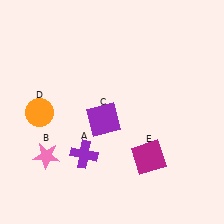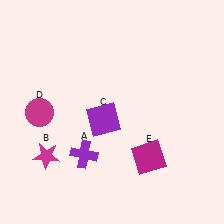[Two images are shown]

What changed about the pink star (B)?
In Image 1, B is pink. In Image 2, it changed to magenta.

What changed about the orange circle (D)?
In Image 1, D is orange. In Image 2, it changed to magenta.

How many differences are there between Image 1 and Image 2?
There are 2 differences between the two images.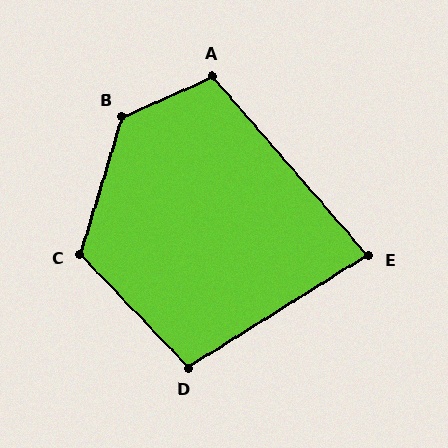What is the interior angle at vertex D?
Approximately 102 degrees (obtuse).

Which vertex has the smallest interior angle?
E, at approximately 81 degrees.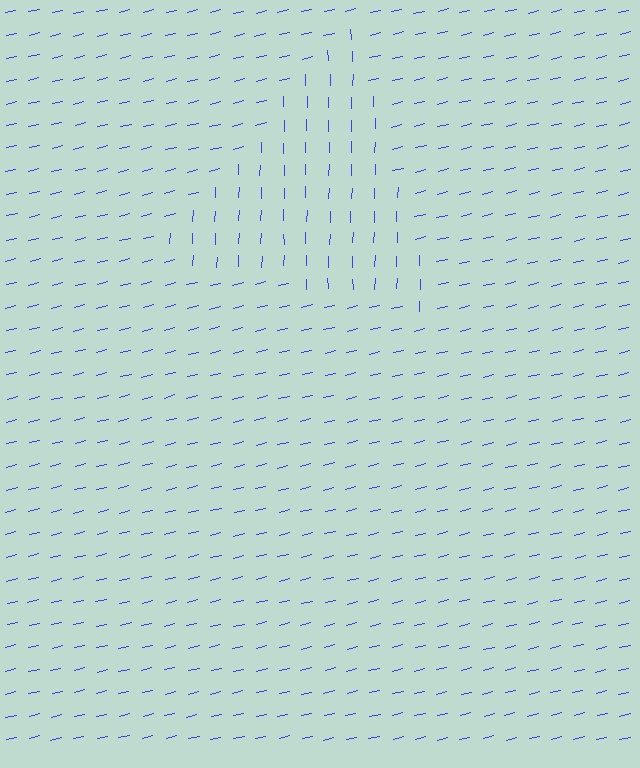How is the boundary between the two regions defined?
The boundary is defined purely by a change in line orientation (approximately 75 degrees difference). All lines are the same color and thickness.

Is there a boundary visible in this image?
Yes, there is a texture boundary formed by a change in line orientation.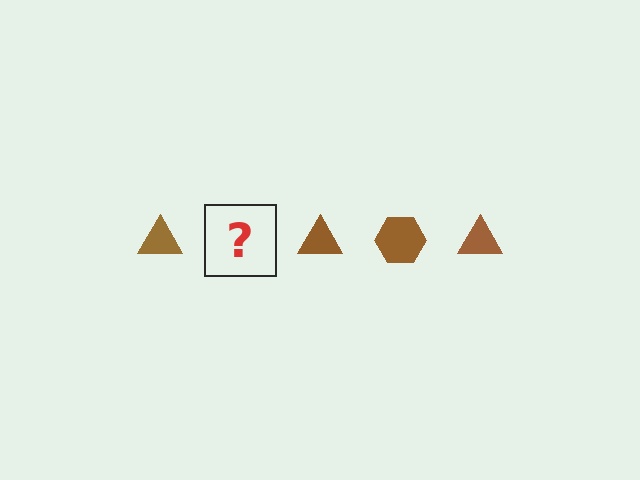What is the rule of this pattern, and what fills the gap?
The rule is that the pattern cycles through triangle, hexagon shapes in brown. The gap should be filled with a brown hexagon.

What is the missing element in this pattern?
The missing element is a brown hexagon.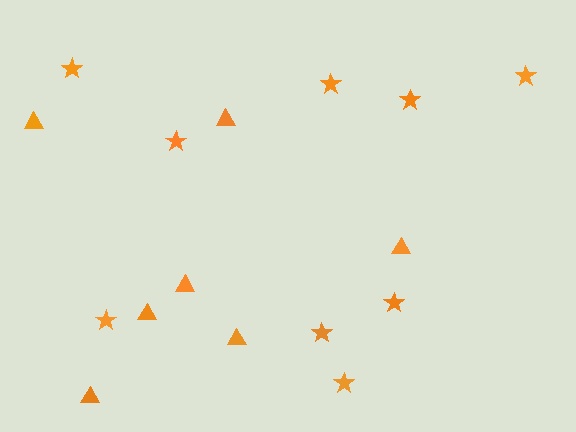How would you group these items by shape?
There are 2 groups: one group of stars (9) and one group of triangles (7).